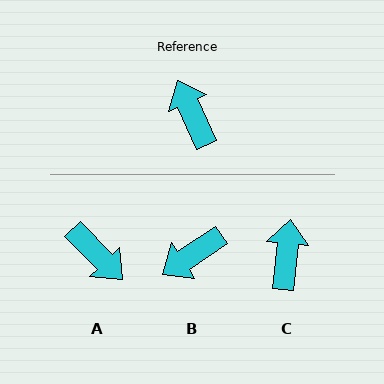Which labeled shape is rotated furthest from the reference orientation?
A, about 160 degrees away.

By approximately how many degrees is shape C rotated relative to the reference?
Approximately 30 degrees clockwise.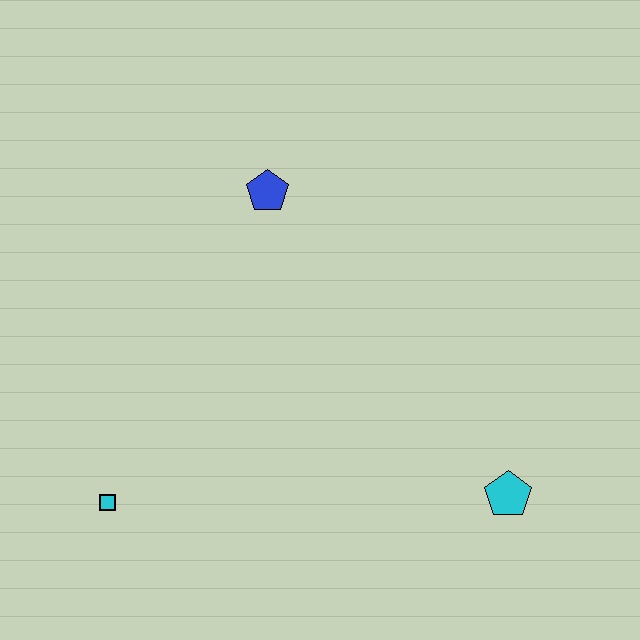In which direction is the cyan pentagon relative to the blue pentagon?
The cyan pentagon is below the blue pentagon.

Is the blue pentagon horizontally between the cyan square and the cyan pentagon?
Yes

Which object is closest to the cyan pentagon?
The blue pentagon is closest to the cyan pentagon.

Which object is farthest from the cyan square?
The cyan pentagon is farthest from the cyan square.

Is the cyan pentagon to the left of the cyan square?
No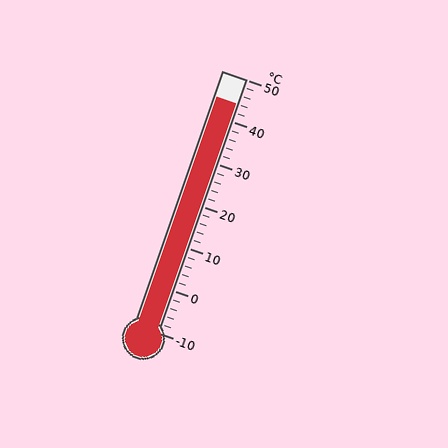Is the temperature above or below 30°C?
The temperature is above 30°C.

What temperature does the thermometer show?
The thermometer shows approximately 44°C.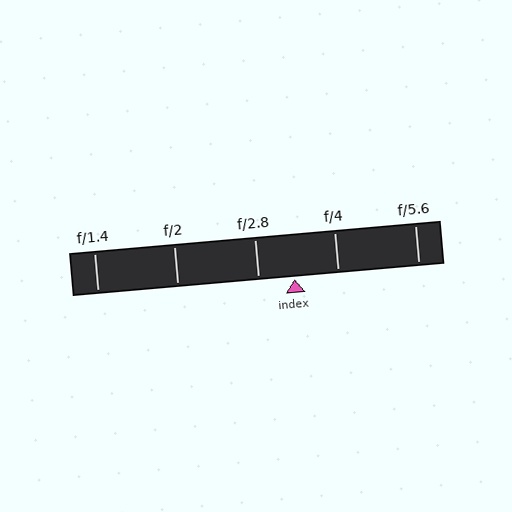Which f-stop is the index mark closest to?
The index mark is closest to f/2.8.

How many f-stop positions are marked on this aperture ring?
There are 5 f-stop positions marked.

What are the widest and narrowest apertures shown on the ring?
The widest aperture shown is f/1.4 and the narrowest is f/5.6.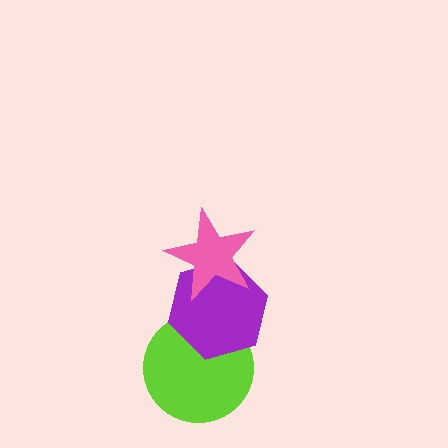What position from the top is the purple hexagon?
The purple hexagon is 2nd from the top.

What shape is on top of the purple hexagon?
The pink star is on top of the purple hexagon.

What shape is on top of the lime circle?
The purple hexagon is on top of the lime circle.